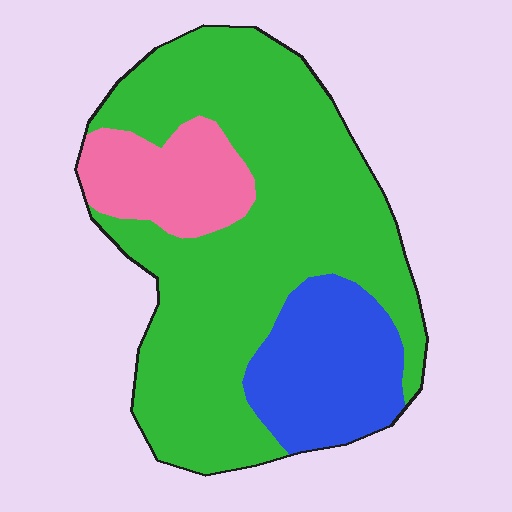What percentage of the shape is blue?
Blue takes up about one fifth (1/5) of the shape.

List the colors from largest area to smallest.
From largest to smallest: green, blue, pink.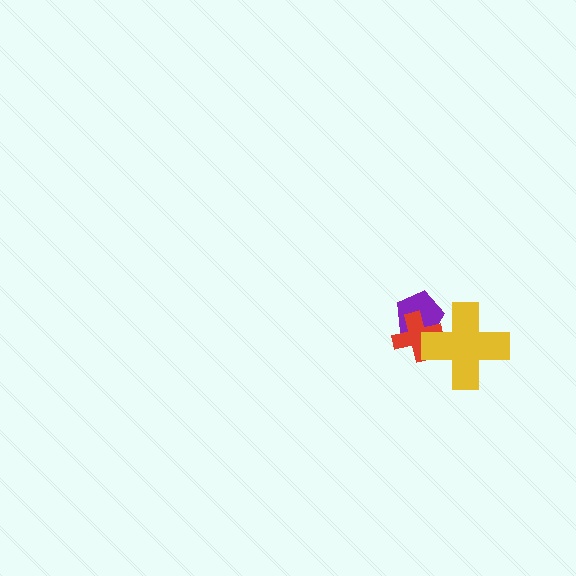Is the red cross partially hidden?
Yes, it is partially covered by another shape.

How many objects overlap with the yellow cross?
2 objects overlap with the yellow cross.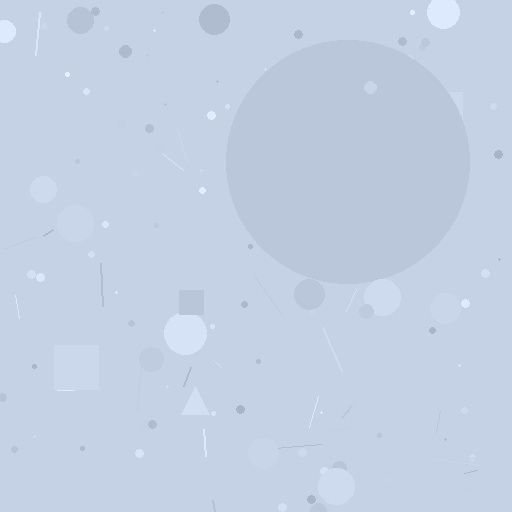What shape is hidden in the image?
A circle is hidden in the image.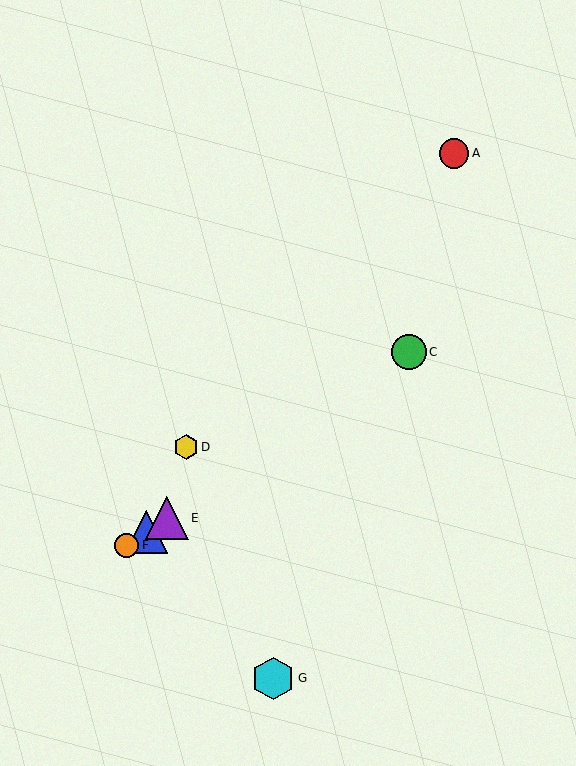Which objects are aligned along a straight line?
Objects B, C, E, F are aligned along a straight line.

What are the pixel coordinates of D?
Object D is at (186, 447).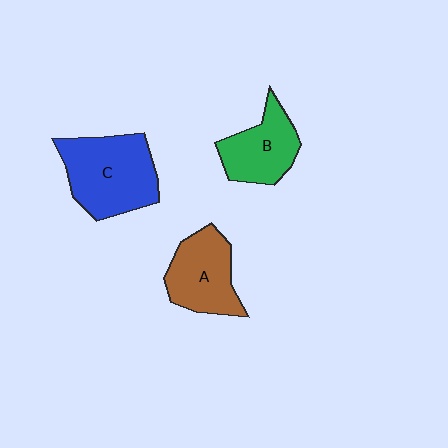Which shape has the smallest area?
Shape B (green).